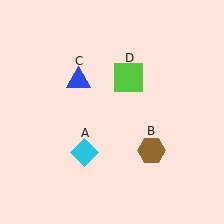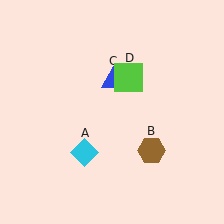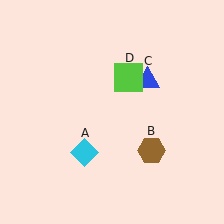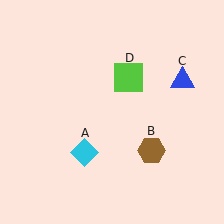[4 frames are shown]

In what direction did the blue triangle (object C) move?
The blue triangle (object C) moved right.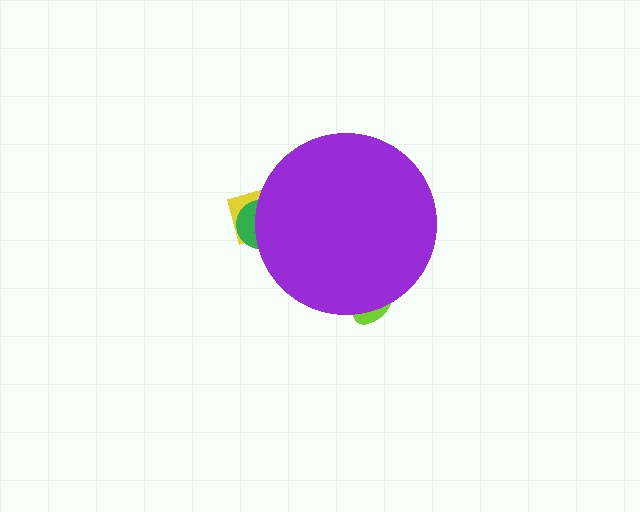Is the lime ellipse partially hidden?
Yes, the lime ellipse is partially hidden behind the purple circle.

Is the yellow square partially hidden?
Yes, the yellow square is partially hidden behind the purple circle.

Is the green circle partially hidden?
Yes, the green circle is partially hidden behind the purple circle.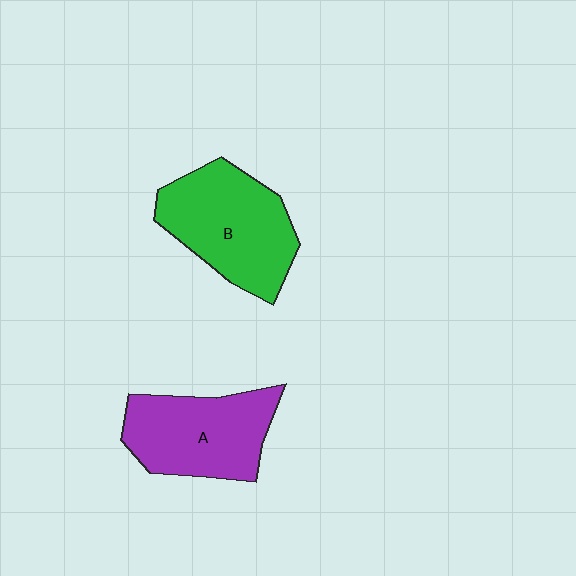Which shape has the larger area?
Shape B (green).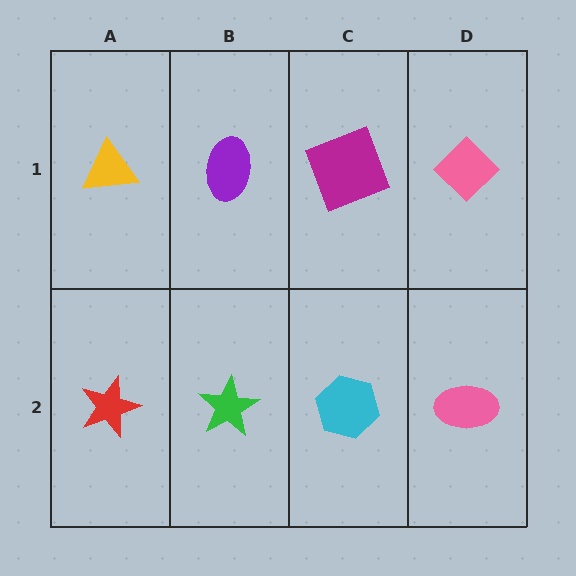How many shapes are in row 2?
4 shapes.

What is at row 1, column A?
A yellow triangle.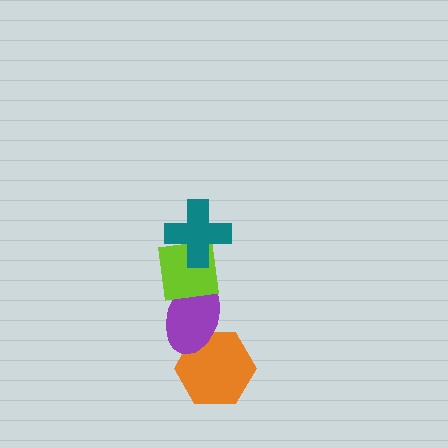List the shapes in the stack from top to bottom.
From top to bottom: the teal cross, the lime square, the purple ellipse, the orange hexagon.